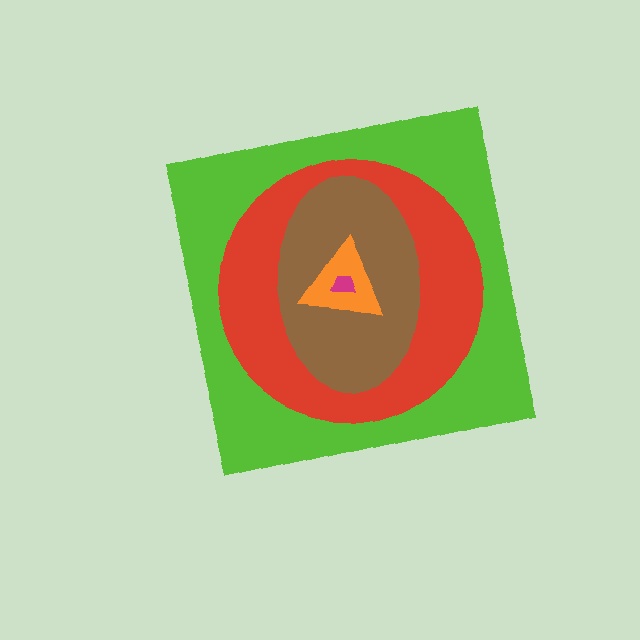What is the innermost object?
The magenta trapezoid.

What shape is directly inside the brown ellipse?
The orange triangle.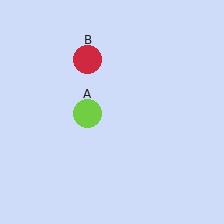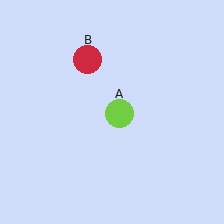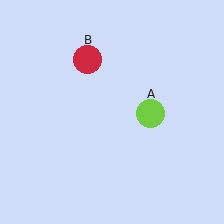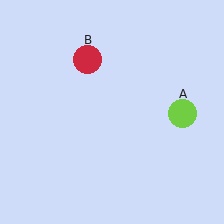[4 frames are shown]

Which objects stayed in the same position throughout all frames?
Red circle (object B) remained stationary.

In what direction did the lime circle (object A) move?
The lime circle (object A) moved right.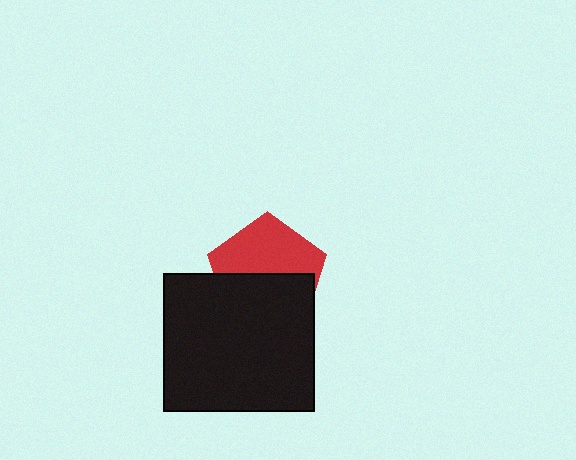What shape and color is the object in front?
The object in front is a black rectangle.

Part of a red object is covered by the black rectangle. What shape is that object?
It is a pentagon.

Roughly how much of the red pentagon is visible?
About half of it is visible (roughly 51%).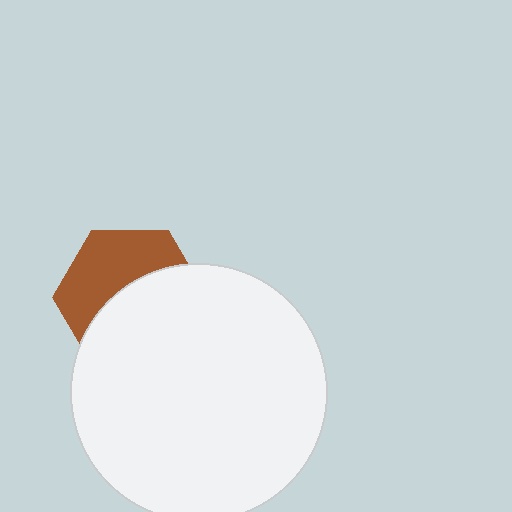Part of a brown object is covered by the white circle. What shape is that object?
It is a hexagon.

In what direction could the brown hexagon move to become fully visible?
The brown hexagon could move up. That would shift it out from behind the white circle entirely.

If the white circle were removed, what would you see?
You would see the complete brown hexagon.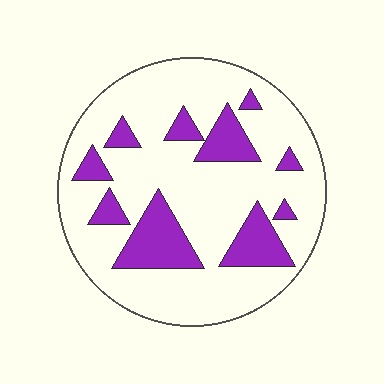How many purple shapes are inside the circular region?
10.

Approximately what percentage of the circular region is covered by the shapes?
Approximately 20%.